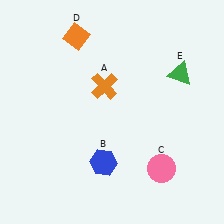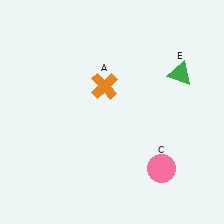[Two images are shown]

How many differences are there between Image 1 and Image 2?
There are 2 differences between the two images.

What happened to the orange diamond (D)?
The orange diamond (D) was removed in Image 2. It was in the top-left area of Image 1.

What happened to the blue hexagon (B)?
The blue hexagon (B) was removed in Image 2. It was in the bottom-left area of Image 1.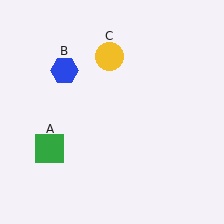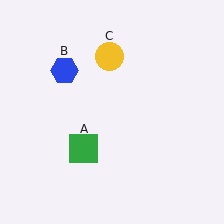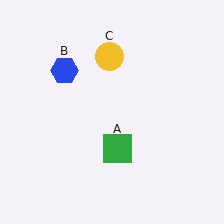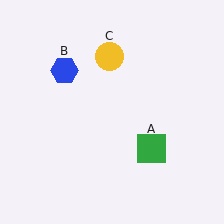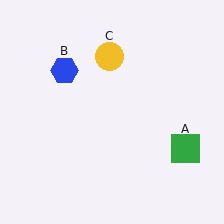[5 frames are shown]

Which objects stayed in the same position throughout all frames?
Blue hexagon (object B) and yellow circle (object C) remained stationary.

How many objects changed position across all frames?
1 object changed position: green square (object A).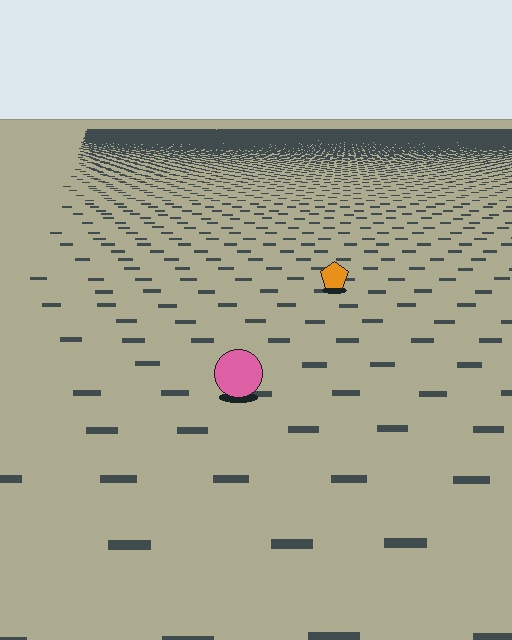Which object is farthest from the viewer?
The orange pentagon is farthest from the viewer. It appears smaller and the ground texture around it is denser.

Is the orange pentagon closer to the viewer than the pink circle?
No. The pink circle is closer — you can tell from the texture gradient: the ground texture is coarser near it.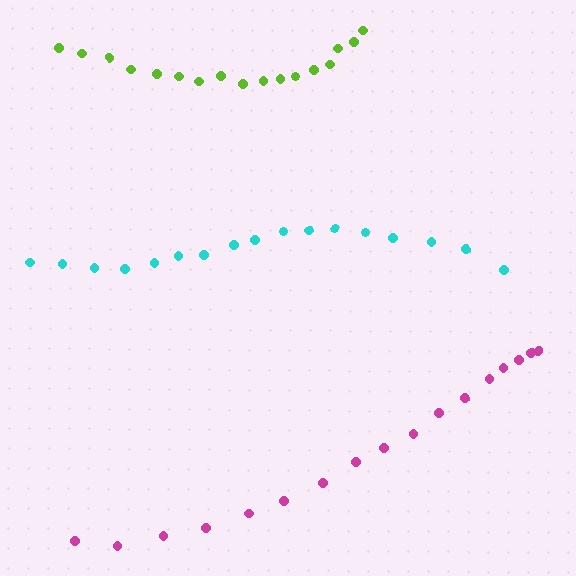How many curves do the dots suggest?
There are 3 distinct paths.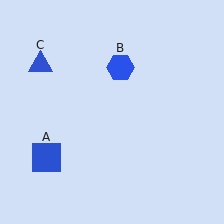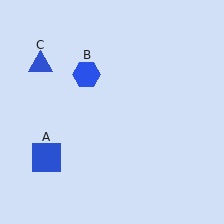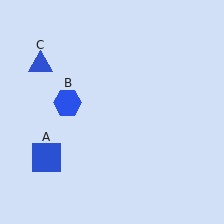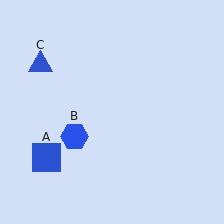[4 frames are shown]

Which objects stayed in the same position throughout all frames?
Blue square (object A) and blue triangle (object C) remained stationary.